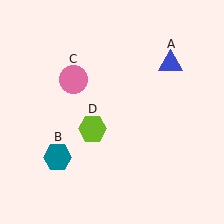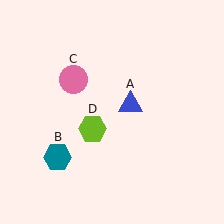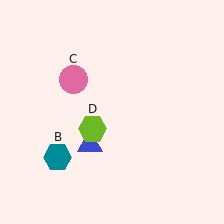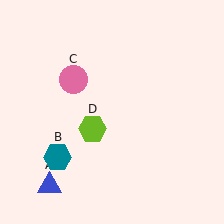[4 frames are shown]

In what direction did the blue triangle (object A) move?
The blue triangle (object A) moved down and to the left.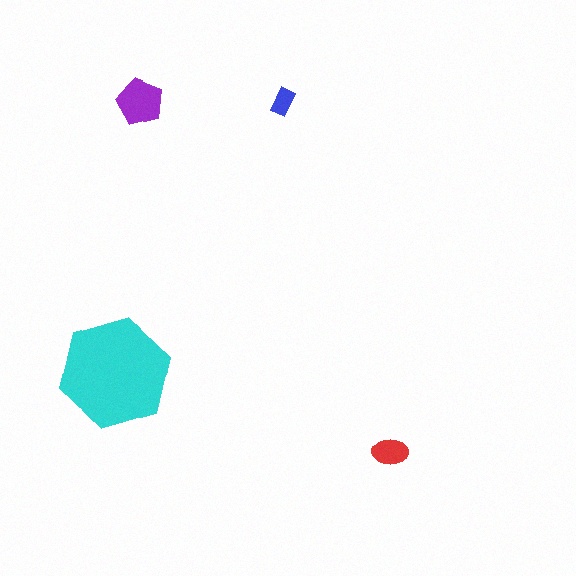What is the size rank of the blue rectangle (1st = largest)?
4th.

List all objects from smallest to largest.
The blue rectangle, the red ellipse, the purple pentagon, the cyan hexagon.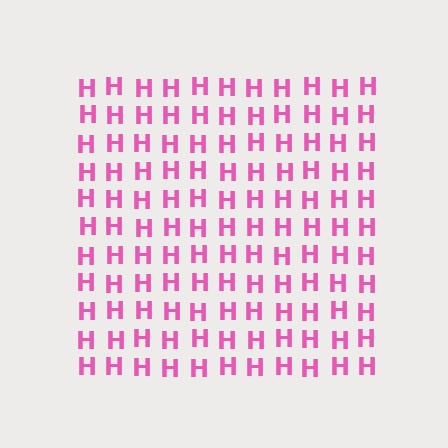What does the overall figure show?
The overall figure shows a square.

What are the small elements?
The small elements are letter H's.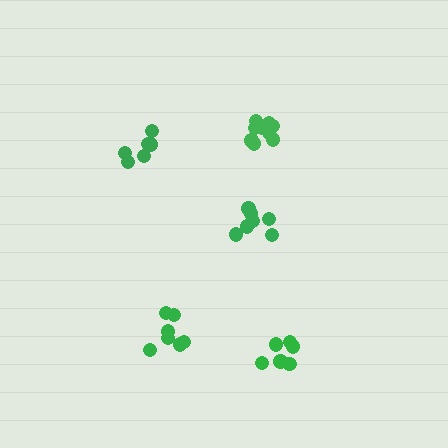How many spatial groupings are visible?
There are 5 spatial groupings.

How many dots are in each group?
Group 1: 9 dots, Group 2: 6 dots, Group 3: 6 dots, Group 4: 7 dots, Group 5: 7 dots (35 total).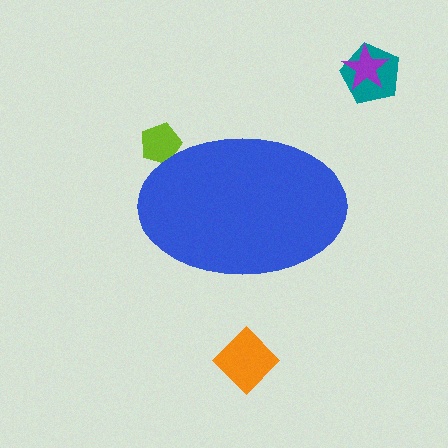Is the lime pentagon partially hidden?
Yes, the lime pentagon is partially hidden behind the blue ellipse.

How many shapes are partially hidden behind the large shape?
1 shape is partially hidden.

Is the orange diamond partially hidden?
No, the orange diamond is fully visible.